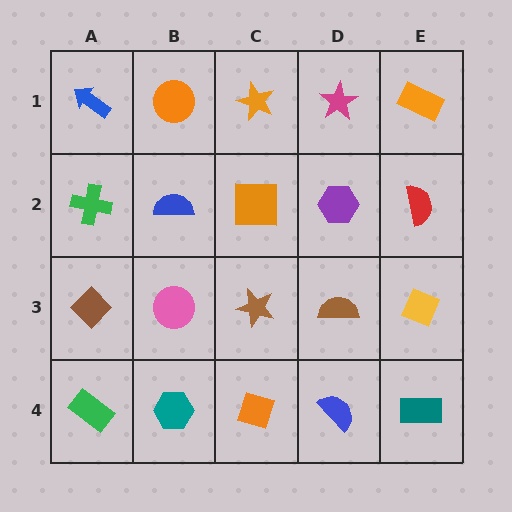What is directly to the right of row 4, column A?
A teal hexagon.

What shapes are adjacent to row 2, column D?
A magenta star (row 1, column D), a brown semicircle (row 3, column D), an orange square (row 2, column C), a red semicircle (row 2, column E).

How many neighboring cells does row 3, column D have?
4.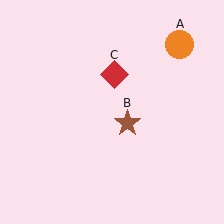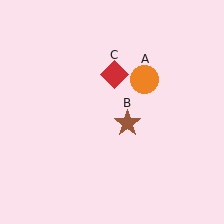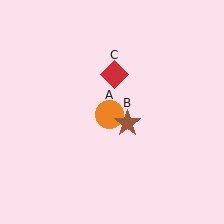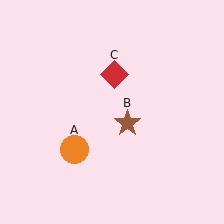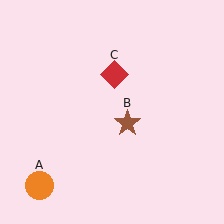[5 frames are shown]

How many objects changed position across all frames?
1 object changed position: orange circle (object A).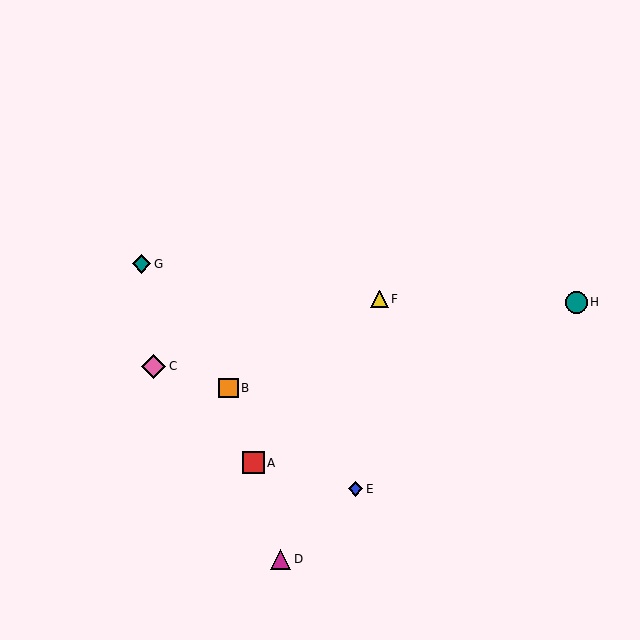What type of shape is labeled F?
Shape F is a yellow triangle.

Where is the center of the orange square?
The center of the orange square is at (228, 388).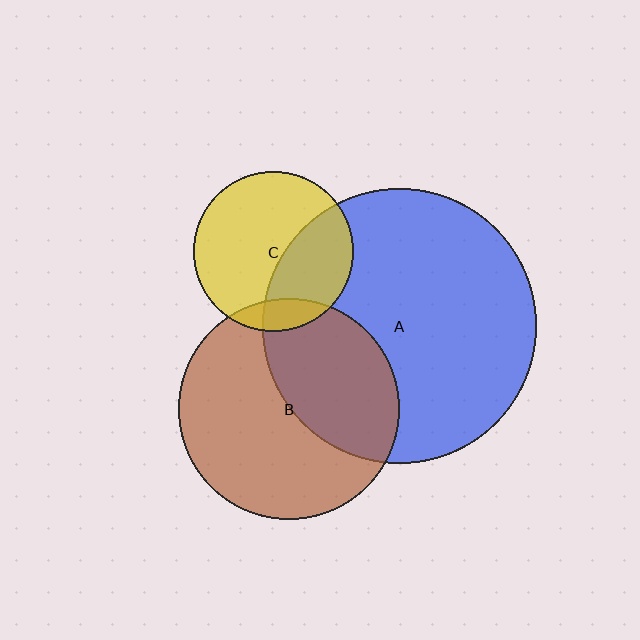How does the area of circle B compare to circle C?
Approximately 1.9 times.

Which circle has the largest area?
Circle A (blue).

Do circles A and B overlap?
Yes.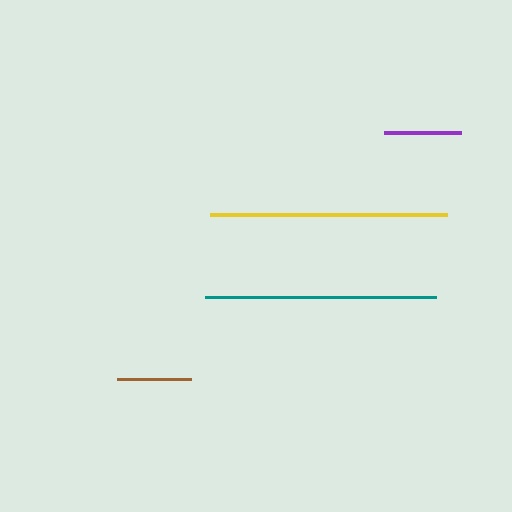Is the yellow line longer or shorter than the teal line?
The yellow line is longer than the teal line.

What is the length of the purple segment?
The purple segment is approximately 77 pixels long.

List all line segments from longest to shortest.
From longest to shortest: yellow, teal, purple, brown.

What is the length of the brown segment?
The brown segment is approximately 74 pixels long.